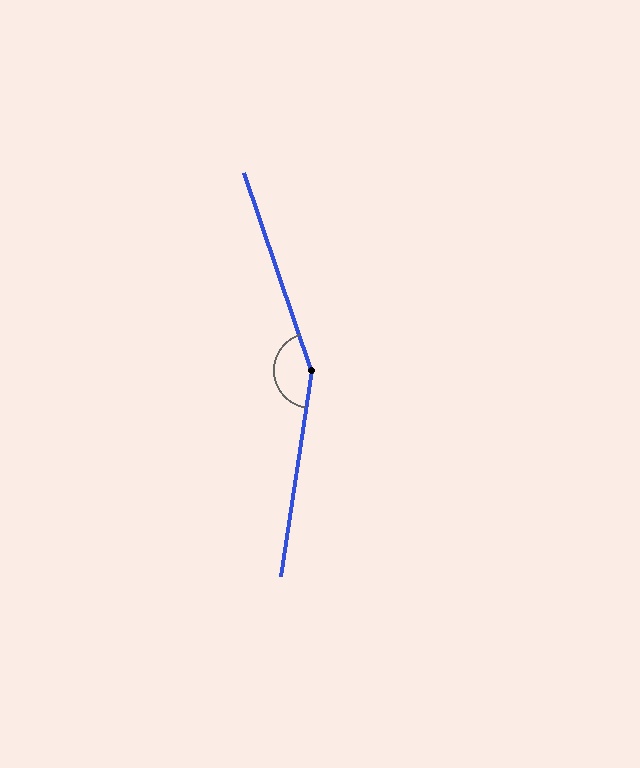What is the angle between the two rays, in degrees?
Approximately 153 degrees.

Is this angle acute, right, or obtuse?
It is obtuse.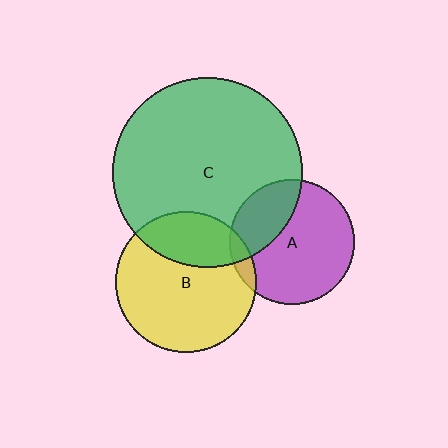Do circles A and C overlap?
Yes.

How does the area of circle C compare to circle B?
Approximately 1.8 times.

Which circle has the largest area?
Circle C (green).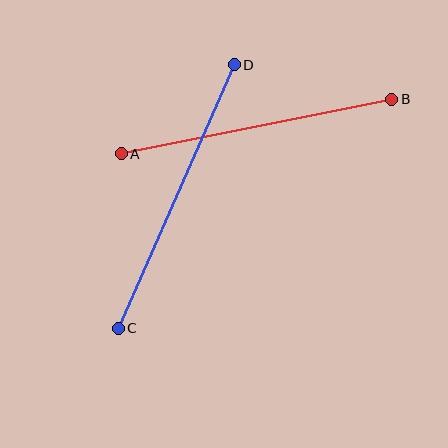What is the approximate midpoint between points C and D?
The midpoint is at approximately (176, 196) pixels.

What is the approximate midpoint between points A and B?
The midpoint is at approximately (256, 126) pixels.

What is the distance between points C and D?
The distance is approximately 288 pixels.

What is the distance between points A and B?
The distance is approximately 276 pixels.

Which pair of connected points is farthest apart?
Points C and D are farthest apart.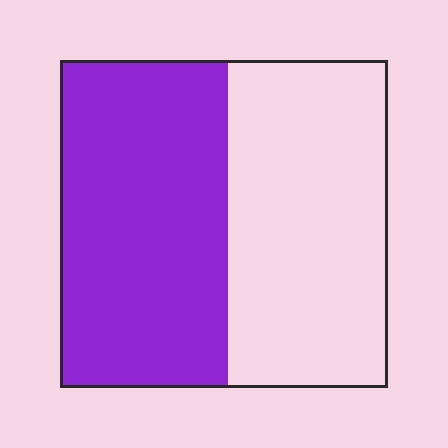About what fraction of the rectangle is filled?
About one half (1/2).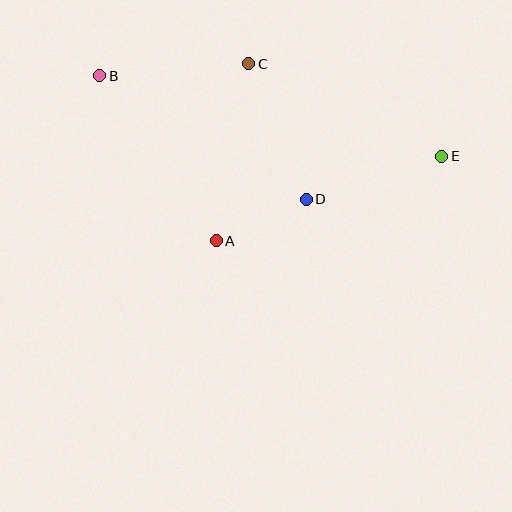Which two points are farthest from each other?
Points B and E are farthest from each other.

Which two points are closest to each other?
Points A and D are closest to each other.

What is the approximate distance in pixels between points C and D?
The distance between C and D is approximately 148 pixels.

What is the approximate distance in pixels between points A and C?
The distance between A and C is approximately 180 pixels.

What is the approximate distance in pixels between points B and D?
The distance between B and D is approximately 240 pixels.